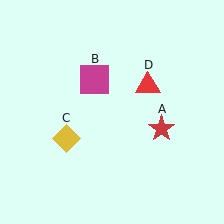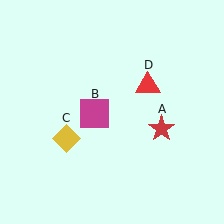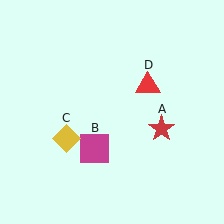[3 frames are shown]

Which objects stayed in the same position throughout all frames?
Red star (object A) and yellow diamond (object C) and red triangle (object D) remained stationary.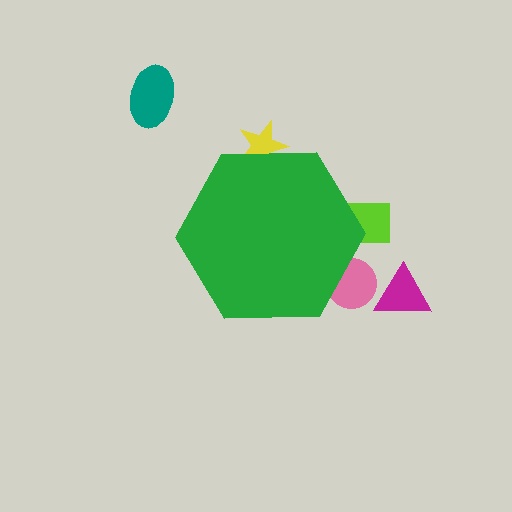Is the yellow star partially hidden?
Yes, the yellow star is partially hidden behind the green hexagon.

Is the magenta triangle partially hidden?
No, the magenta triangle is fully visible.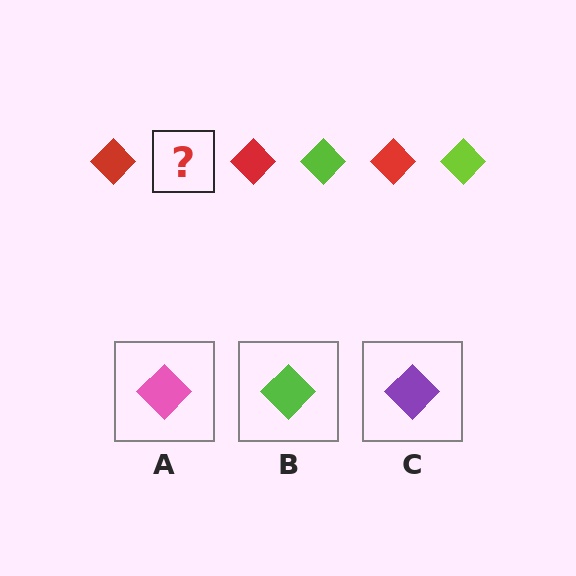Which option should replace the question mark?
Option B.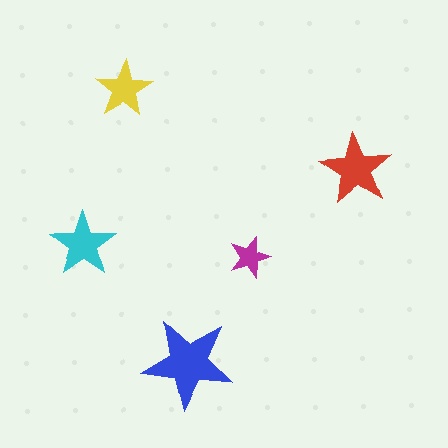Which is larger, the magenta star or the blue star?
The blue one.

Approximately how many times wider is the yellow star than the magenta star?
About 1.5 times wider.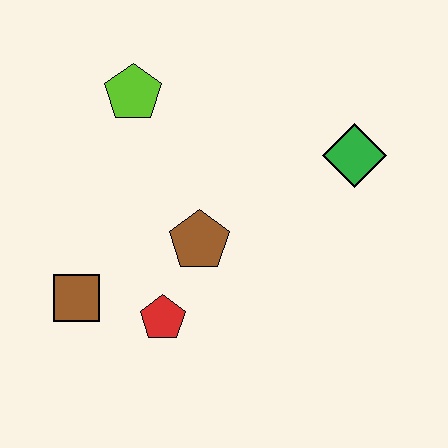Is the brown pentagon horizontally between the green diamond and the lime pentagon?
Yes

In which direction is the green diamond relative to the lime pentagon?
The green diamond is to the right of the lime pentagon.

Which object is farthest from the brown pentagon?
The green diamond is farthest from the brown pentagon.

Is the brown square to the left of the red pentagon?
Yes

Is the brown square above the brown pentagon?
No